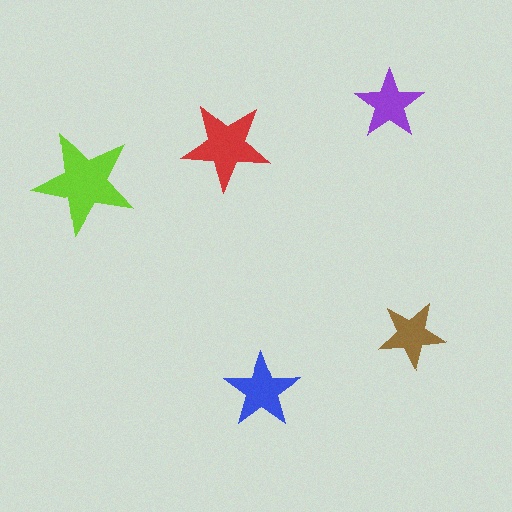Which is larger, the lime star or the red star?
The lime one.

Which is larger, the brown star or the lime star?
The lime one.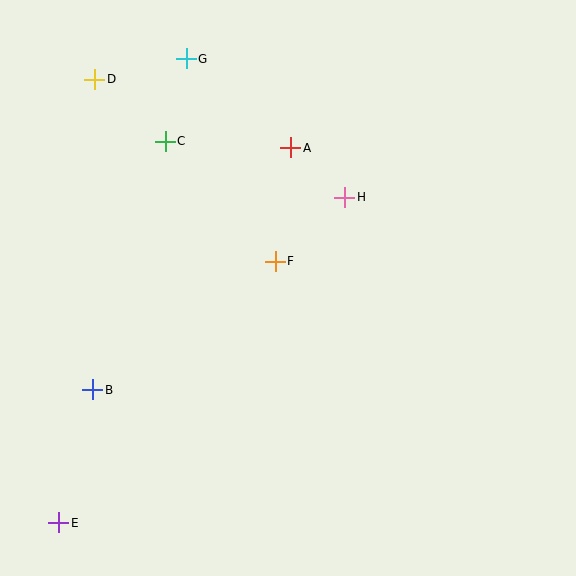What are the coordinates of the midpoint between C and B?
The midpoint between C and B is at (129, 265).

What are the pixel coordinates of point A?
Point A is at (291, 148).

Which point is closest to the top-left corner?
Point D is closest to the top-left corner.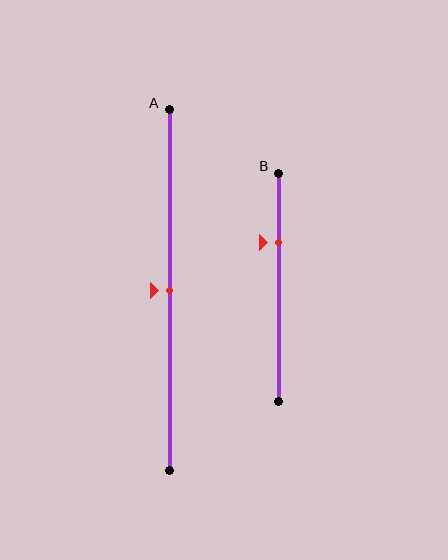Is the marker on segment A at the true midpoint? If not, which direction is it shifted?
Yes, the marker on segment A is at the true midpoint.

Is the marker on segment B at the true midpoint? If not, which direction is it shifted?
No, the marker on segment B is shifted upward by about 20% of the segment length.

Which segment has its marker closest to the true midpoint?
Segment A has its marker closest to the true midpoint.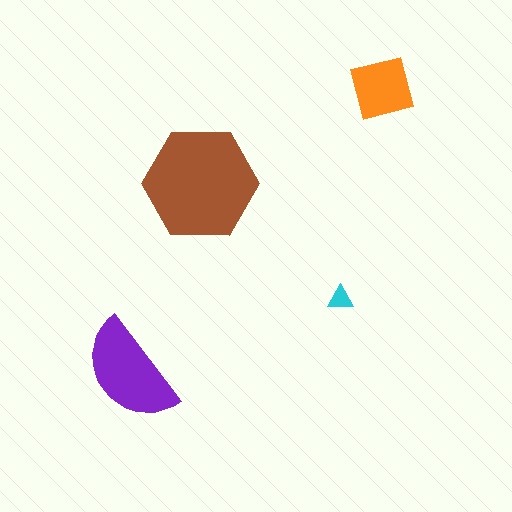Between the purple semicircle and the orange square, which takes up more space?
The purple semicircle.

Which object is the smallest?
The cyan triangle.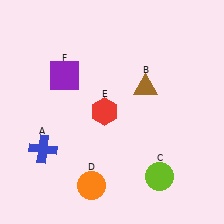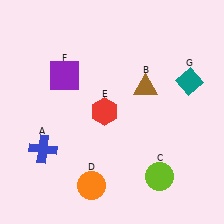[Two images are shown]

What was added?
A teal diamond (G) was added in Image 2.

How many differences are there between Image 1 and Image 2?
There is 1 difference between the two images.